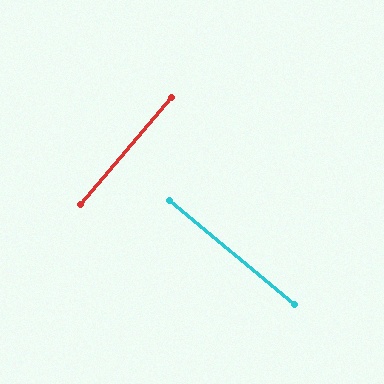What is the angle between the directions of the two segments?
Approximately 90 degrees.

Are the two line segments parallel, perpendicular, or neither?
Perpendicular — they meet at approximately 90°.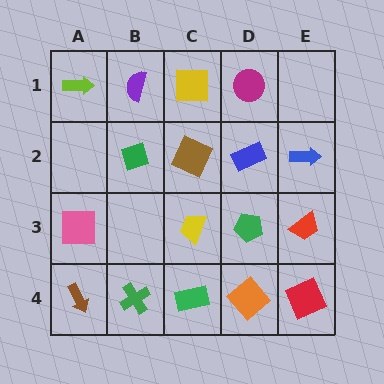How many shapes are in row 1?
4 shapes.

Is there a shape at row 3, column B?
No, that cell is empty.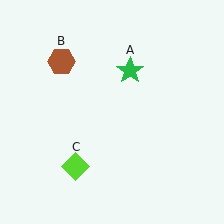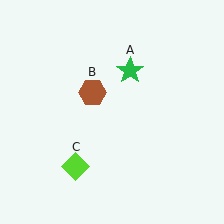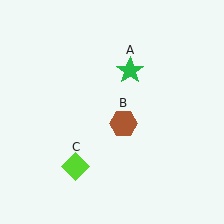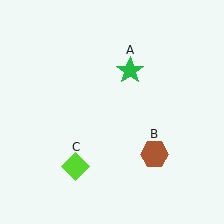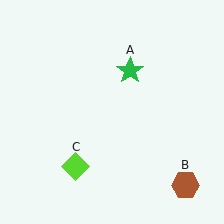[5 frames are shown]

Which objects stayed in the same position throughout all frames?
Green star (object A) and lime diamond (object C) remained stationary.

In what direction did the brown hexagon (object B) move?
The brown hexagon (object B) moved down and to the right.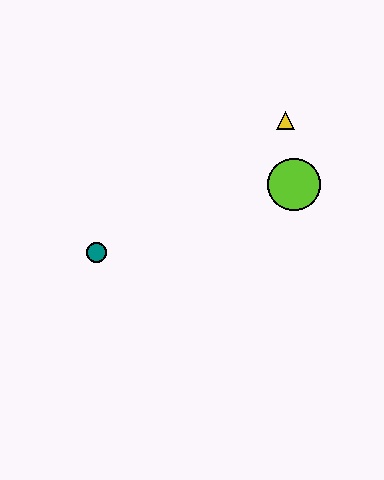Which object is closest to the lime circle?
The yellow triangle is closest to the lime circle.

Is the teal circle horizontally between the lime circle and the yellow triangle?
No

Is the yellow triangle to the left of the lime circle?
Yes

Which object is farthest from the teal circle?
The yellow triangle is farthest from the teal circle.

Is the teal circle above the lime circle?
No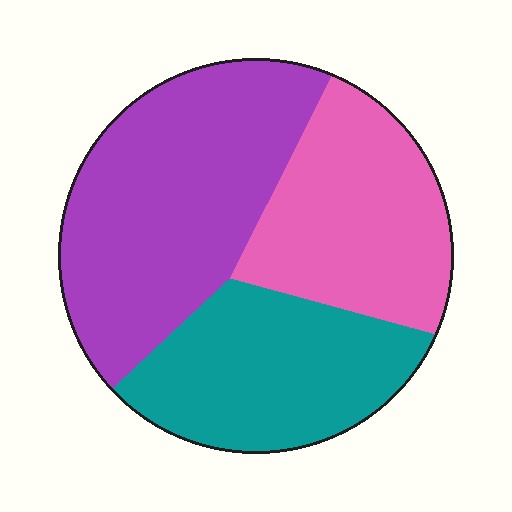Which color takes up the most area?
Purple, at roughly 40%.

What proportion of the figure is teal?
Teal covers roughly 30% of the figure.